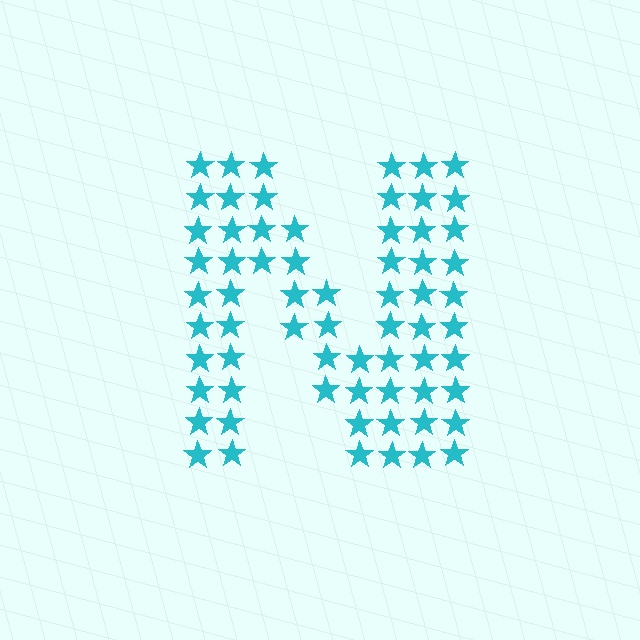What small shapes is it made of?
It is made of small stars.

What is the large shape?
The large shape is the letter N.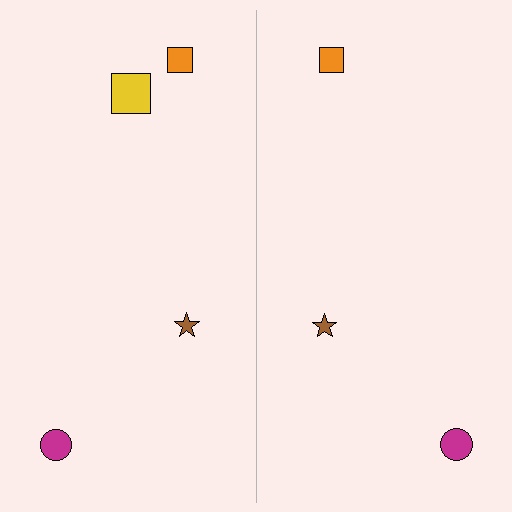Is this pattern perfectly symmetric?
No, the pattern is not perfectly symmetric. A yellow square is missing from the right side.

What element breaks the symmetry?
A yellow square is missing from the right side.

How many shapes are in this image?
There are 7 shapes in this image.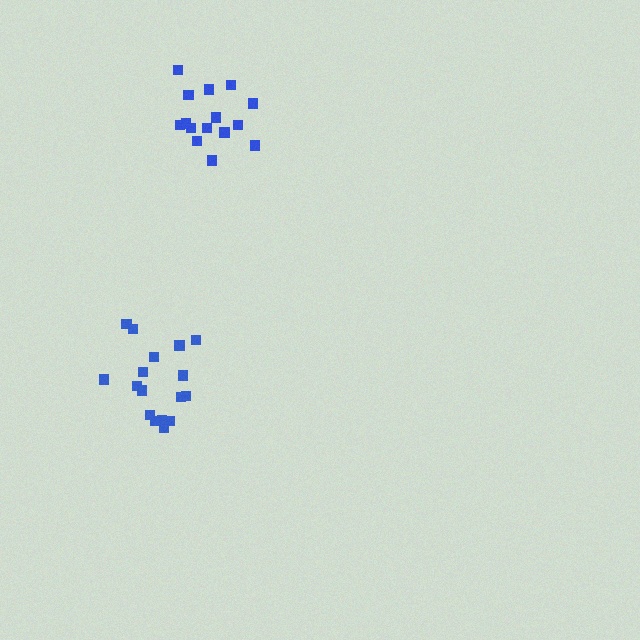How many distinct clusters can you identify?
There are 2 distinct clusters.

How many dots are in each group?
Group 1: 15 dots, Group 2: 17 dots (32 total).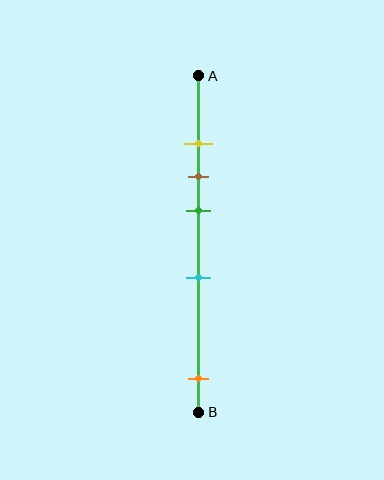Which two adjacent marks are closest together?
The yellow and brown marks are the closest adjacent pair.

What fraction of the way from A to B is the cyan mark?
The cyan mark is approximately 60% (0.6) of the way from A to B.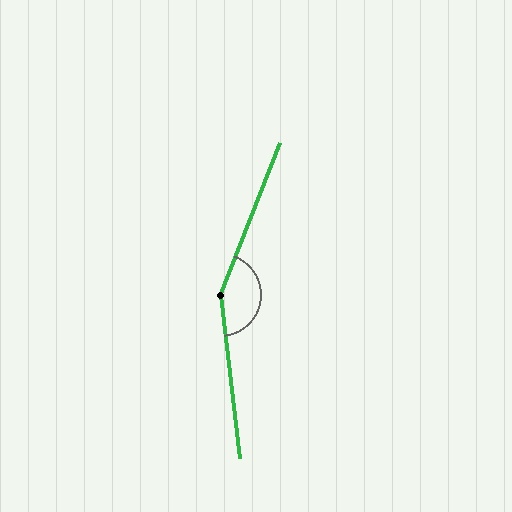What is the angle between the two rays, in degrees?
Approximately 151 degrees.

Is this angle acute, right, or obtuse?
It is obtuse.